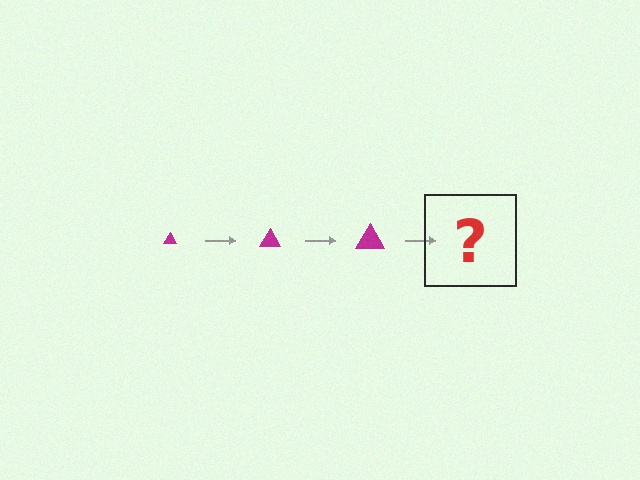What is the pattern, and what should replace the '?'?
The pattern is that the triangle gets progressively larger each step. The '?' should be a magenta triangle, larger than the previous one.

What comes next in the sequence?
The next element should be a magenta triangle, larger than the previous one.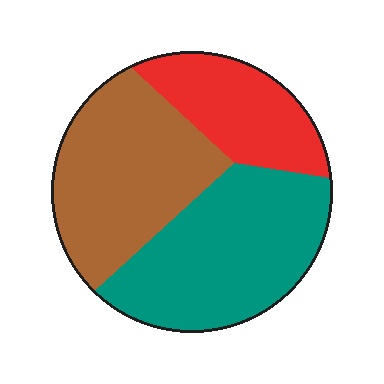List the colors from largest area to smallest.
From largest to smallest: teal, brown, red.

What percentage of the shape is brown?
Brown takes up about three eighths (3/8) of the shape.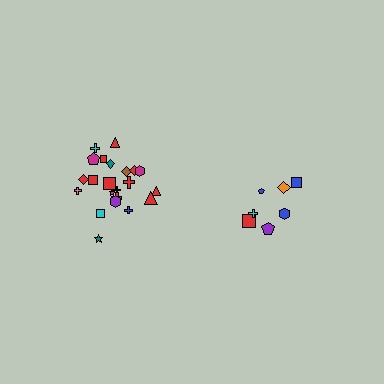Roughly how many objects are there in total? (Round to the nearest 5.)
Roughly 30 objects in total.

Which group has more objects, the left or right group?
The left group.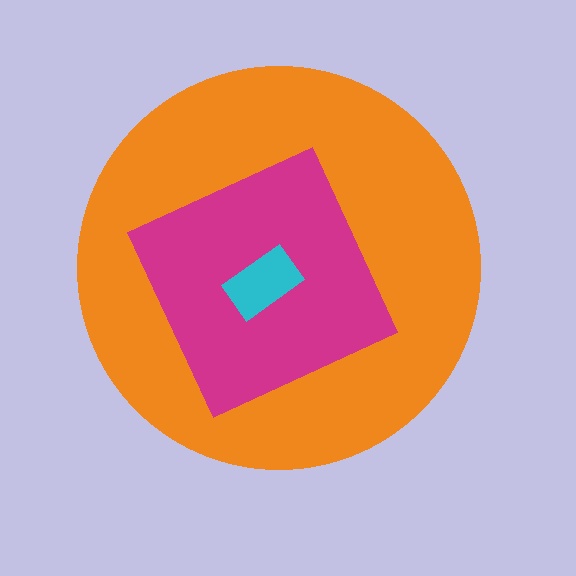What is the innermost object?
The cyan rectangle.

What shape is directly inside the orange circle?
The magenta diamond.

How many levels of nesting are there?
3.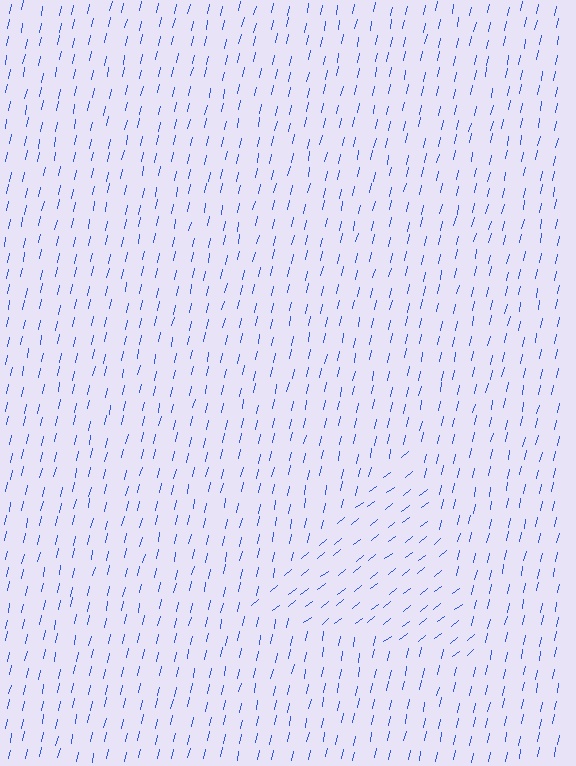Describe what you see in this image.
The image is filled with small blue line segments. A triangle region in the image has lines oriented differently from the surrounding lines, creating a visible texture boundary.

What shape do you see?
I see a triangle.